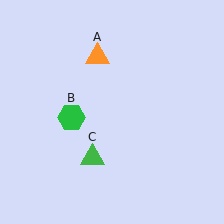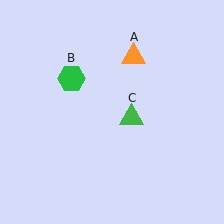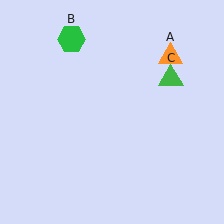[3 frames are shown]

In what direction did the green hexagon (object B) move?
The green hexagon (object B) moved up.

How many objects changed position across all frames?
3 objects changed position: orange triangle (object A), green hexagon (object B), green triangle (object C).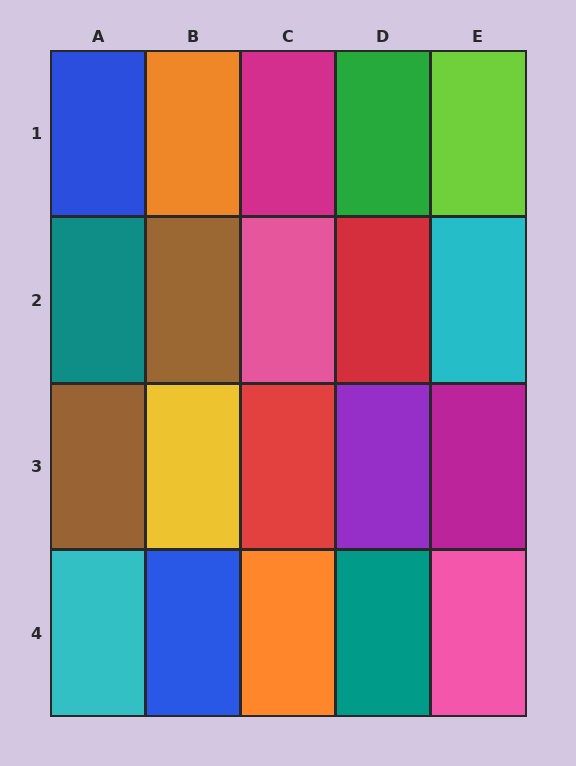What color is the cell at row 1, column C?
Magenta.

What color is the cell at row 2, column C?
Pink.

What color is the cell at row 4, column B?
Blue.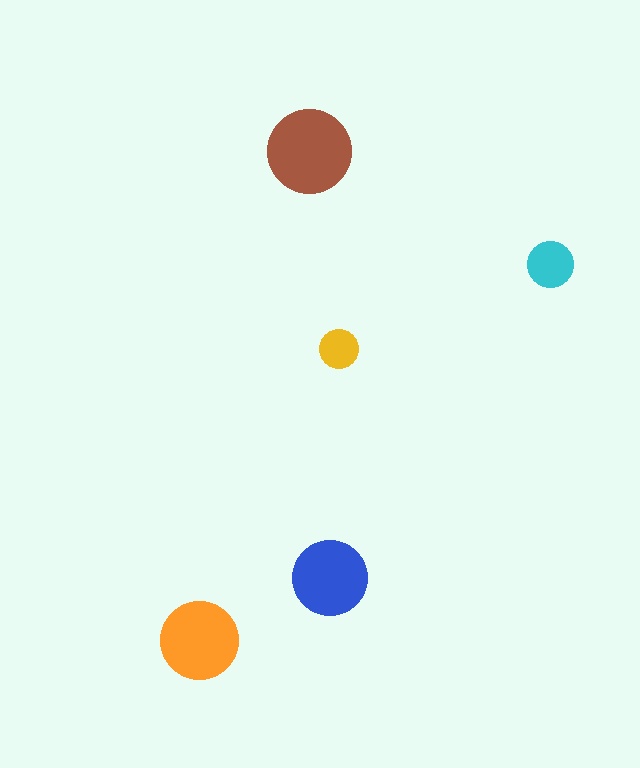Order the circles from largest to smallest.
the brown one, the orange one, the blue one, the cyan one, the yellow one.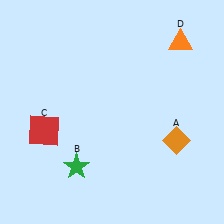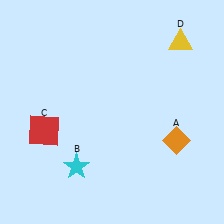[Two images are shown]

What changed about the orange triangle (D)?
In Image 1, D is orange. In Image 2, it changed to yellow.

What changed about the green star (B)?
In Image 1, B is green. In Image 2, it changed to cyan.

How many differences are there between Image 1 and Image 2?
There are 2 differences between the two images.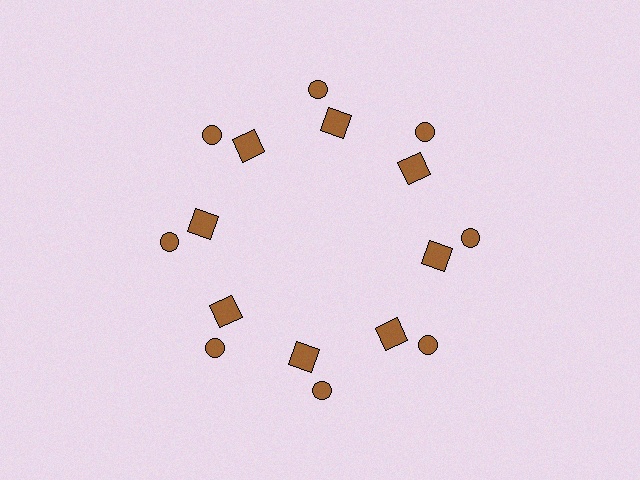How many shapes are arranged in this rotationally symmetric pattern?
There are 16 shapes, arranged in 8 groups of 2.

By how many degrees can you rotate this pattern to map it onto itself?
The pattern maps onto itself every 45 degrees of rotation.